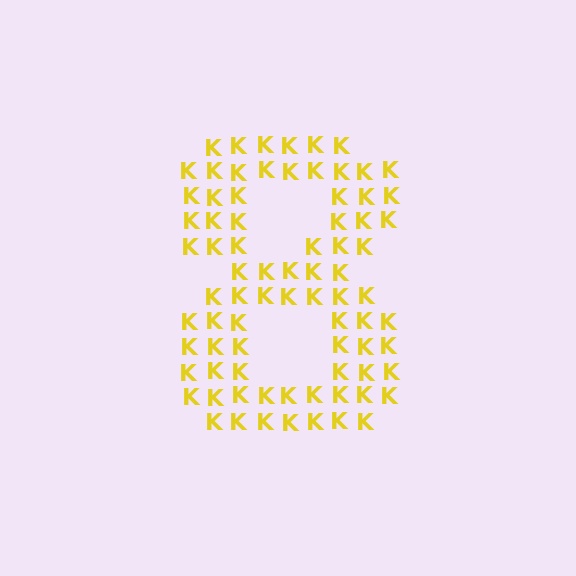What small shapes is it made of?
It is made of small letter K's.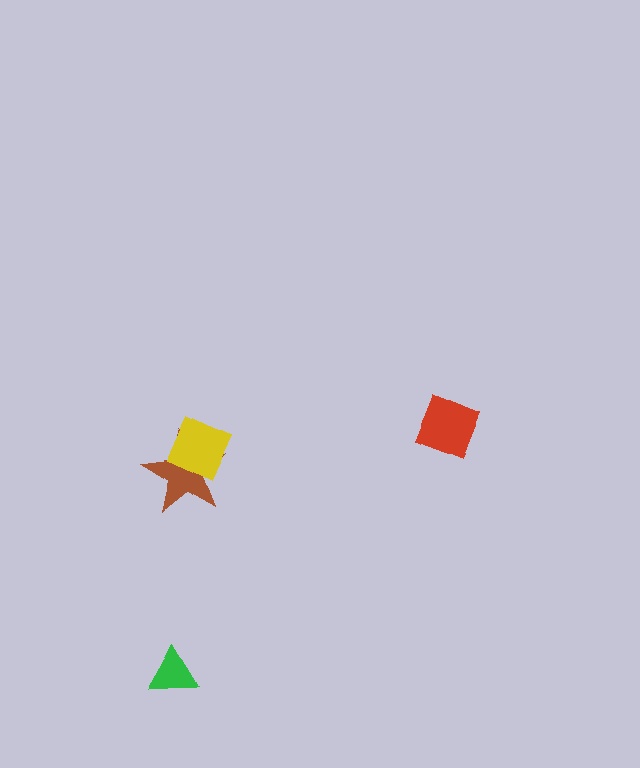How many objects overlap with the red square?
0 objects overlap with the red square.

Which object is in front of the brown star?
The yellow diamond is in front of the brown star.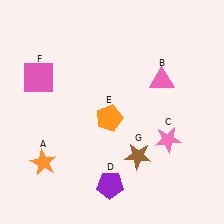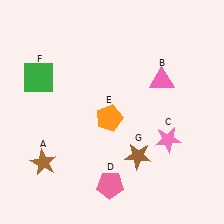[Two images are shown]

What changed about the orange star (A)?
In Image 1, A is orange. In Image 2, it changed to brown.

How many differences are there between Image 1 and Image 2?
There are 3 differences between the two images.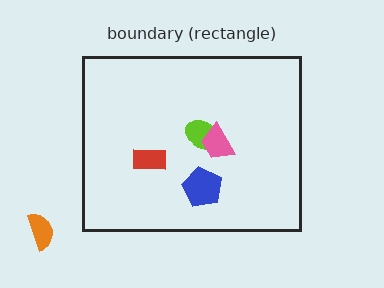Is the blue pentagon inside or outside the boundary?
Inside.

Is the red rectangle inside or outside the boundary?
Inside.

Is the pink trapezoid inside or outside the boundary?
Inside.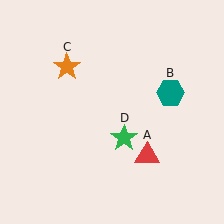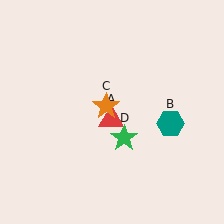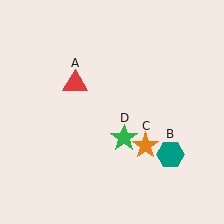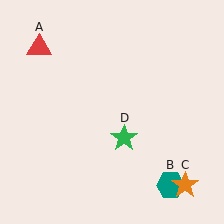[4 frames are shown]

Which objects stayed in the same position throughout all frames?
Green star (object D) remained stationary.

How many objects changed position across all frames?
3 objects changed position: red triangle (object A), teal hexagon (object B), orange star (object C).